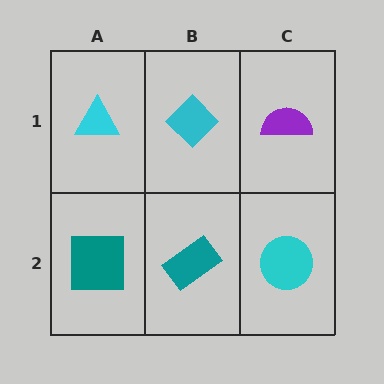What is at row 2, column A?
A teal square.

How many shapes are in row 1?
3 shapes.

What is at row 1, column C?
A purple semicircle.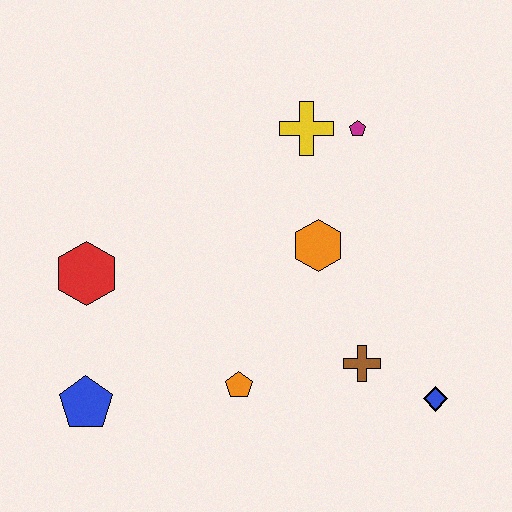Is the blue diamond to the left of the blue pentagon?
No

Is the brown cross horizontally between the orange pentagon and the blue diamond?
Yes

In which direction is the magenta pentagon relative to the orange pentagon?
The magenta pentagon is above the orange pentagon.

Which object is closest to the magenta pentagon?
The yellow cross is closest to the magenta pentagon.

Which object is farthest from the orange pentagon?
The magenta pentagon is farthest from the orange pentagon.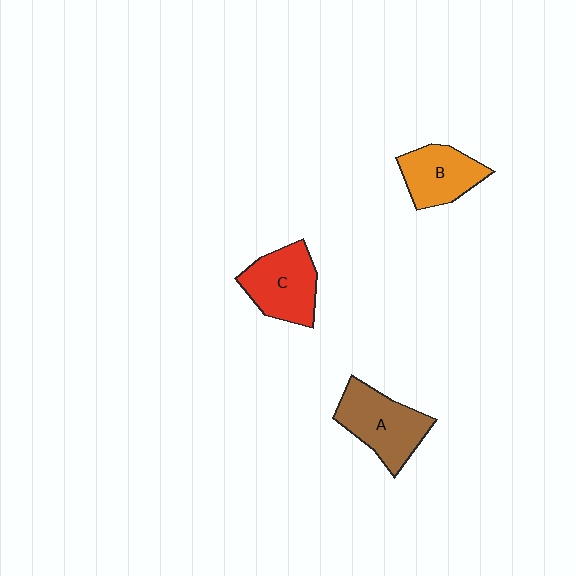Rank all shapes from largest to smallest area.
From largest to smallest: A (brown), C (red), B (orange).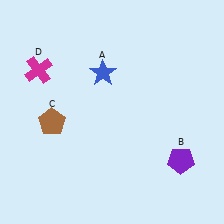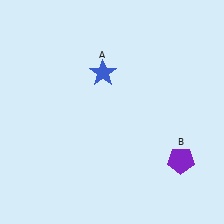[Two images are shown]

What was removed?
The magenta cross (D), the brown pentagon (C) were removed in Image 2.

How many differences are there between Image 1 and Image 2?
There are 2 differences between the two images.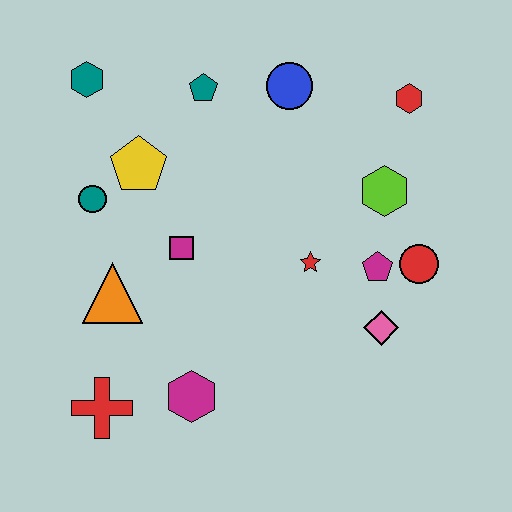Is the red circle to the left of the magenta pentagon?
No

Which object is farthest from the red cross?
The red hexagon is farthest from the red cross.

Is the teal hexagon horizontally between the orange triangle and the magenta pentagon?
No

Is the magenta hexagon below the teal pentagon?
Yes